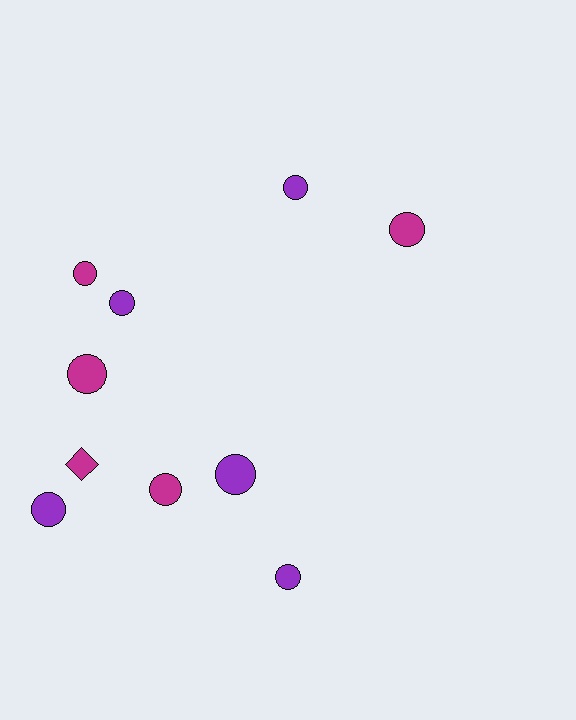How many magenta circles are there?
There are 4 magenta circles.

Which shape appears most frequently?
Circle, with 9 objects.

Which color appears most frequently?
Purple, with 5 objects.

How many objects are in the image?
There are 10 objects.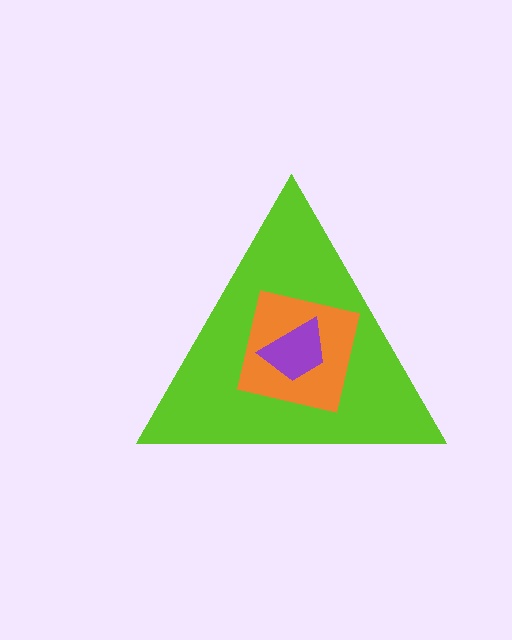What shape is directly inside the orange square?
The purple trapezoid.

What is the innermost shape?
The purple trapezoid.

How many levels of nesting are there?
3.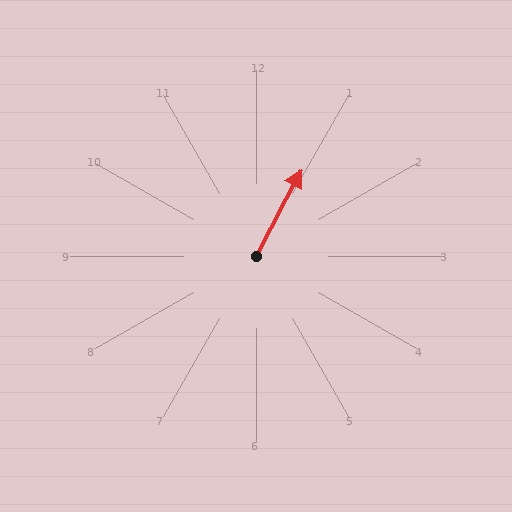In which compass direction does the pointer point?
Northeast.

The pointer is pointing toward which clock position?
Roughly 1 o'clock.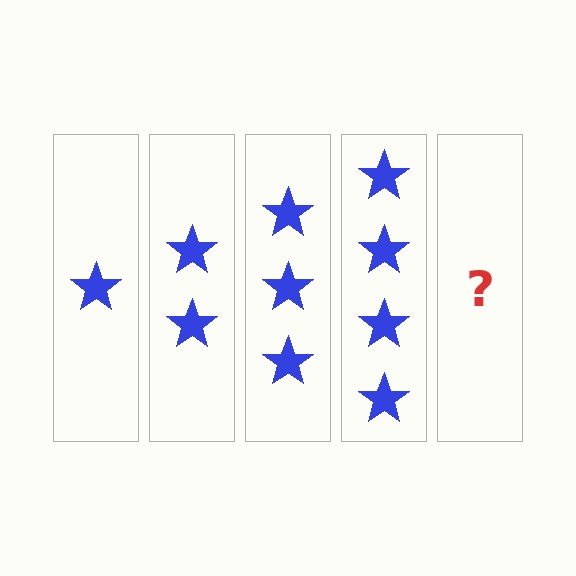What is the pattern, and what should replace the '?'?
The pattern is that each step adds one more star. The '?' should be 5 stars.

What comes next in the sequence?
The next element should be 5 stars.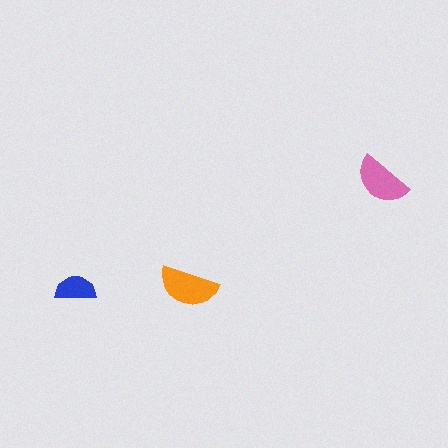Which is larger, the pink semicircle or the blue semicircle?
The pink one.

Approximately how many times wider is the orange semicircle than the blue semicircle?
About 1.5 times wider.